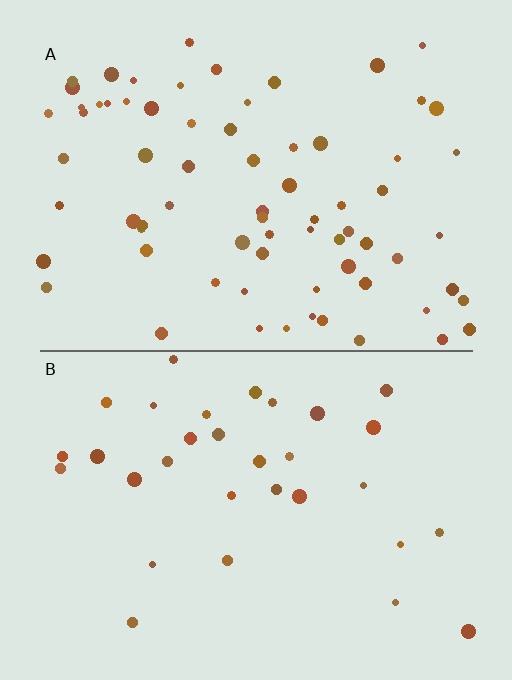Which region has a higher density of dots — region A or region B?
A (the top).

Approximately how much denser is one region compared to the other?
Approximately 2.3× — region A over region B.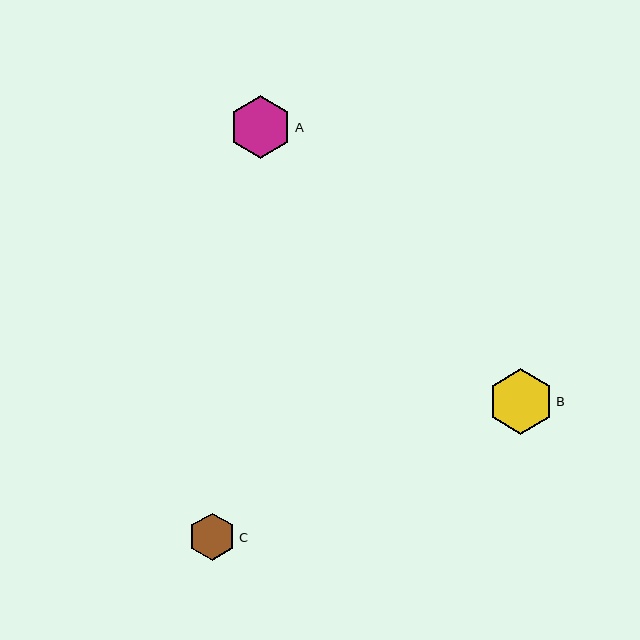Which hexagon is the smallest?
Hexagon C is the smallest with a size of approximately 47 pixels.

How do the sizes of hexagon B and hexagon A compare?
Hexagon B and hexagon A are approximately the same size.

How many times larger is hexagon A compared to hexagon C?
Hexagon A is approximately 1.3 times the size of hexagon C.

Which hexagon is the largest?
Hexagon B is the largest with a size of approximately 65 pixels.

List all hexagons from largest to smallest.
From largest to smallest: B, A, C.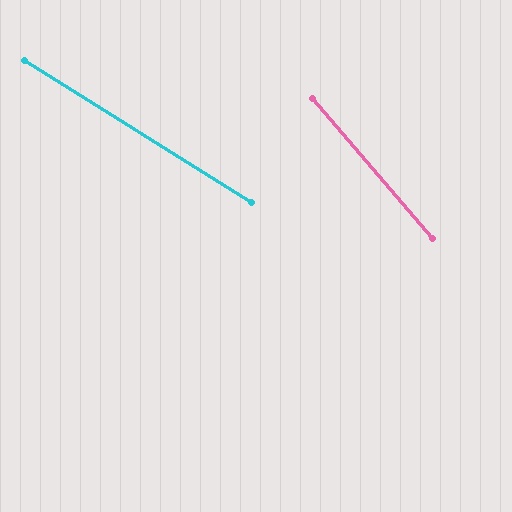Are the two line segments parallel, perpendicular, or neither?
Neither parallel nor perpendicular — they differ by about 17°.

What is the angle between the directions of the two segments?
Approximately 17 degrees.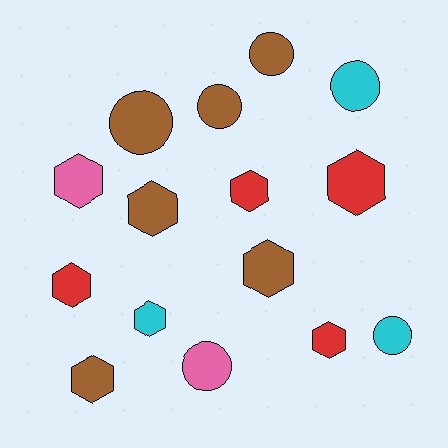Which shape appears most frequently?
Hexagon, with 9 objects.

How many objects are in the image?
There are 15 objects.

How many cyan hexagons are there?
There is 1 cyan hexagon.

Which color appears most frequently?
Brown, with 6 objects.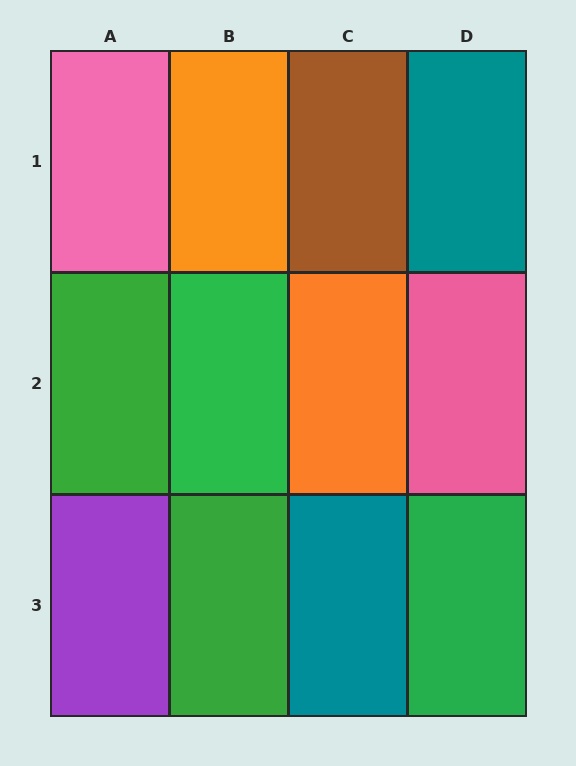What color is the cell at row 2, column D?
Pink.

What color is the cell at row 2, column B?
Green.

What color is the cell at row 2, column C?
Orange.